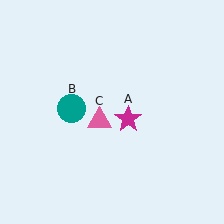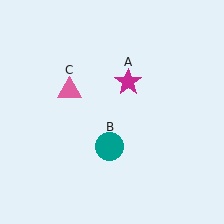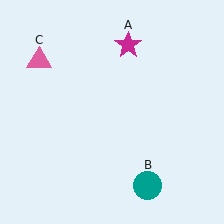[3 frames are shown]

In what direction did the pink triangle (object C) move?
The pink triangle (object C) moved up and to the left.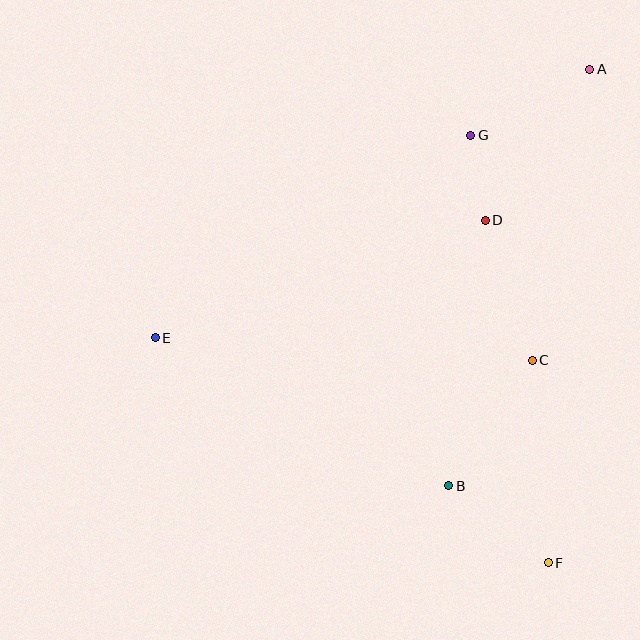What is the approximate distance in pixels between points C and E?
The distance between C and E is approximately 378 pixels.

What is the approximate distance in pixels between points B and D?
The distance between B and D is approximately 268 pixels.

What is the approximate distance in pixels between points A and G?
The distance between A and G is approximately 136 pixels.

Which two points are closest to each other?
Points D and G are closest to each other.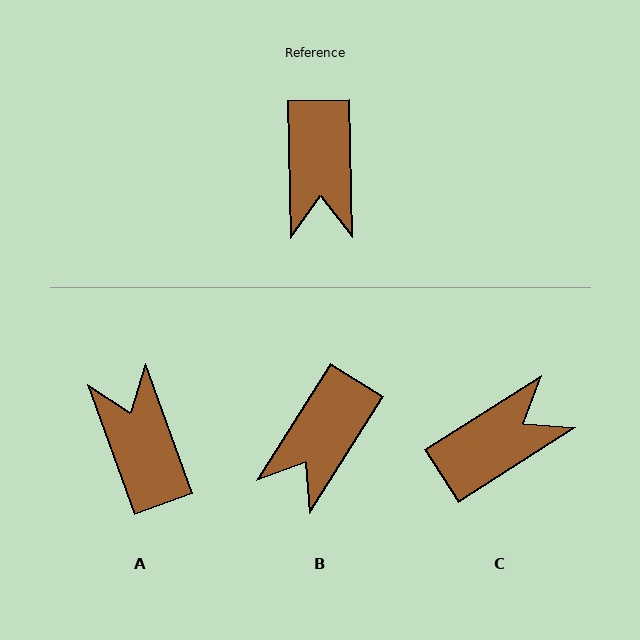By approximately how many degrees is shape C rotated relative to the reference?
Approximately 121 degrees counter-clockwise.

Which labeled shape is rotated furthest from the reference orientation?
A, about 161 degrees away.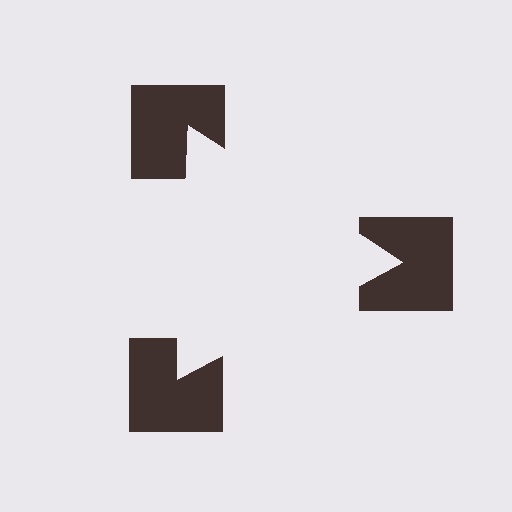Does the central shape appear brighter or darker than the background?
It typically appears slightly brighter than the background, even though no actual brightness change is drawn.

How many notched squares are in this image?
There are 3 — one at each vertex of the illusory triangle.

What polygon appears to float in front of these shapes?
An illusory triangle — its edges are inferred from the aligned wedge cuts in the notched squares, not physically drawn.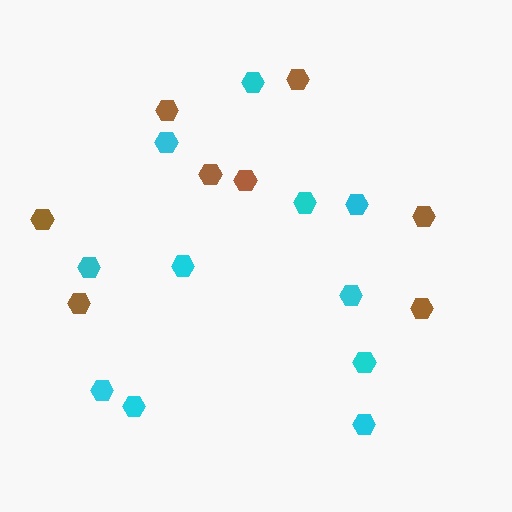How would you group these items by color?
There are 2 groups: one group of cyan hexagons (11) and one group of brown hexagons (8).